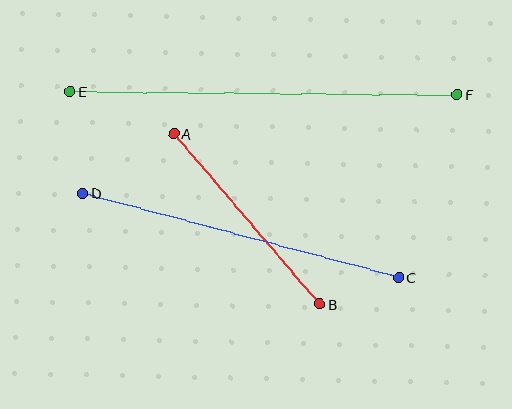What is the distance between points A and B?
The distance is approximately 224 pixels.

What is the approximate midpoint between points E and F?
The midpoint is at approximately (264, 93) pixels.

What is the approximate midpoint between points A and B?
The midpoint is at approximately (247, 219) pixels.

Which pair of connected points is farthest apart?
Points E and F are farthest apart.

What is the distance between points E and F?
The distance is approximately 387 pixels.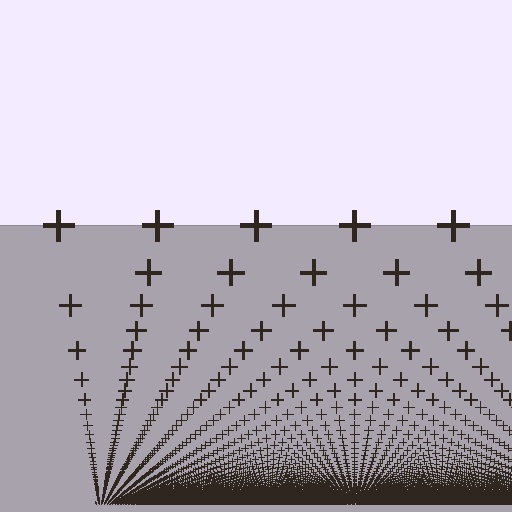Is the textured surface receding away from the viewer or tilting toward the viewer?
The surface appears to tilt toward the viewer. Texture elements get larger and sparser toward the top.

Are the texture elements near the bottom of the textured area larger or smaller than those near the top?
Smaller. The gradient is inverted — elements near the bottom are smaller and denser.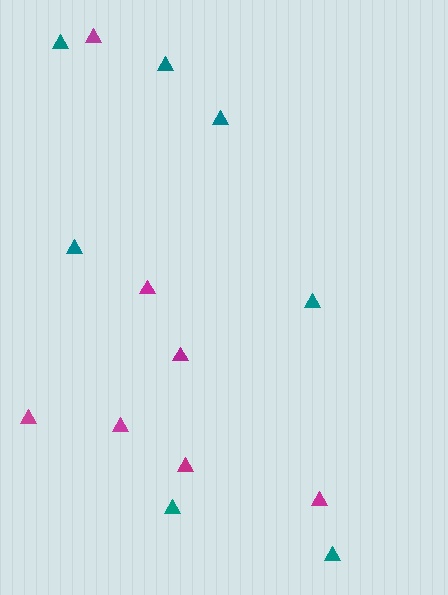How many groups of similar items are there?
There are 2 groups: one group of teal triangles (7) and one group of magenta triangles (7).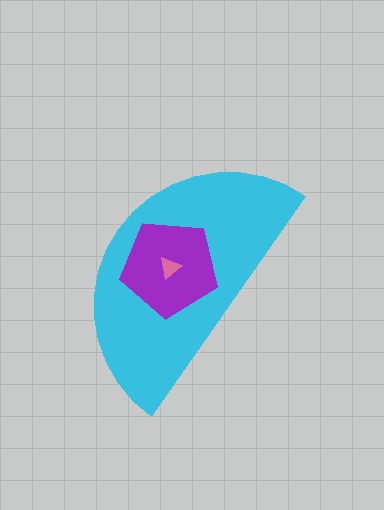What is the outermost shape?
The cyan semicircle.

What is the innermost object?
The pink triangle.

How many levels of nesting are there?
3.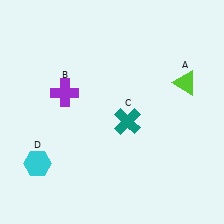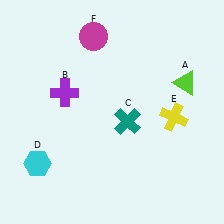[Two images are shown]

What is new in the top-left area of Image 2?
A magenta circle (F) was added in the top-left area of Image 2.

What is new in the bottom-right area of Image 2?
A yellow cross (E) was added in the bottom-right area of Image 2.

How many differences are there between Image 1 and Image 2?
There are 2 differences between the two images.